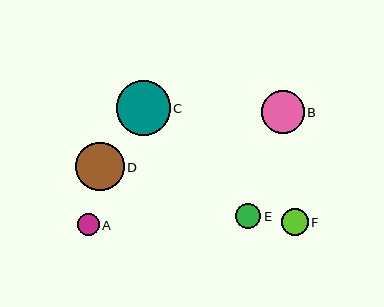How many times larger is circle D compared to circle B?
Circle D is approximately 1.1 times the size of circle B.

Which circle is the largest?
Circle C is the largest with a size of approximately 54 pixels.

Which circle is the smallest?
Circle A is the smallest with a size of approximately 22 pixels.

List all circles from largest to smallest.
From largest to smallest: C, D, B, F, E, A.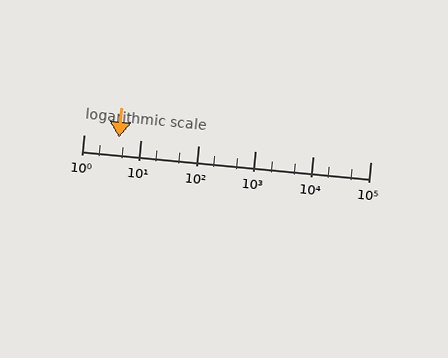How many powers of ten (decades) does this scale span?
The scale spans 5 decades, from 1 to 100000.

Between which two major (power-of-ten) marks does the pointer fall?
The pointer is between 1 and 10.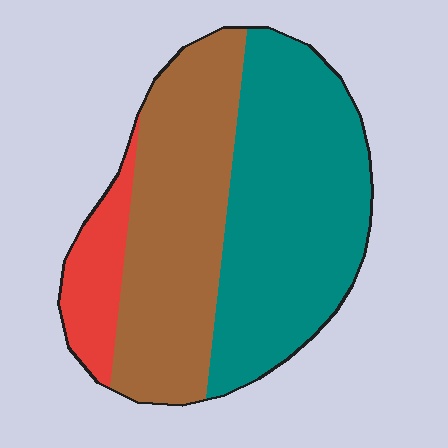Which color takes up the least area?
Red, at roughly 10%.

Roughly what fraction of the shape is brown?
Brown covers about 40% of the shape.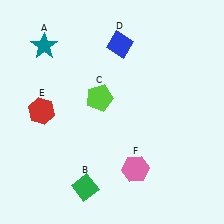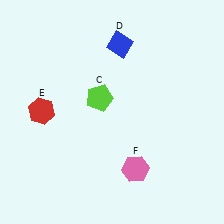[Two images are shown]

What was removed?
The green diamond (B), the teal star (A) were removed in Image 2.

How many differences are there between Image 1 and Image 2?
There are 2 differences between the two images.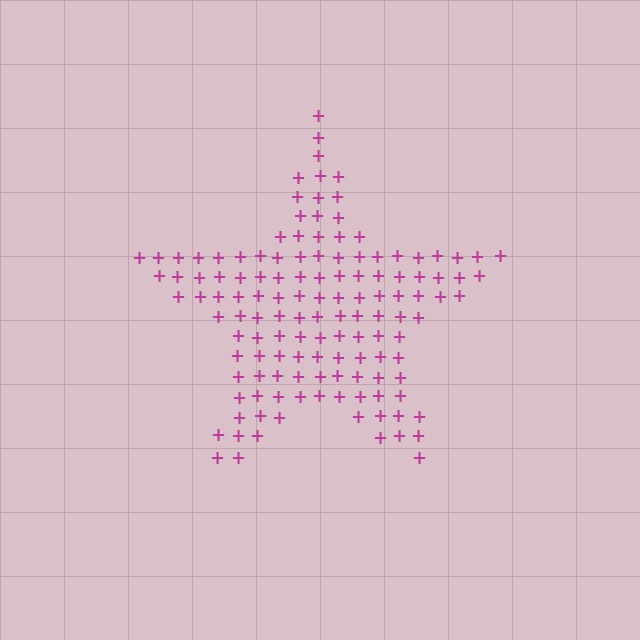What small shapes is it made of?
It is made of small plus signs.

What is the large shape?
The large shape is a star.